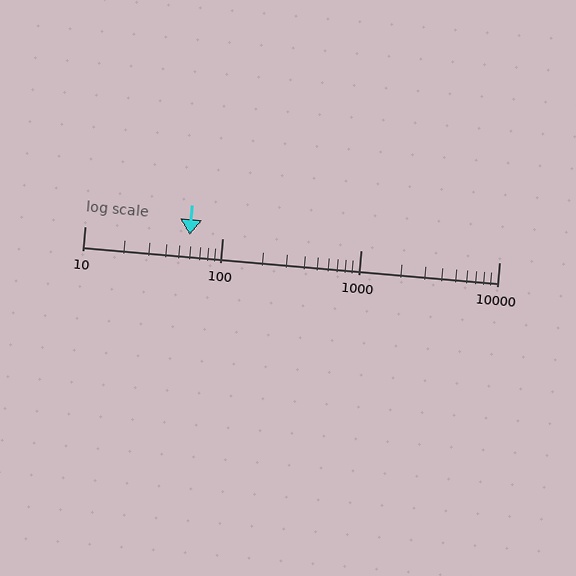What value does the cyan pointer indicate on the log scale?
The pointer indicates approximately 58.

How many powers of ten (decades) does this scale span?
The scale spans 3 decades, from 10 to 10000.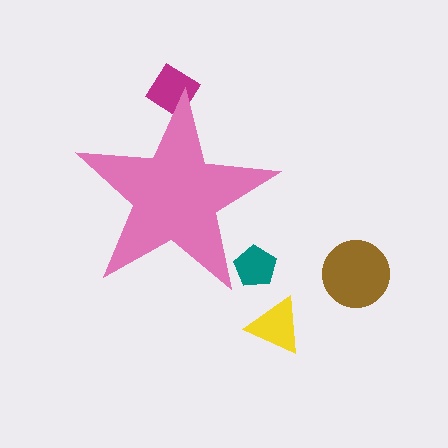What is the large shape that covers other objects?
A pink star.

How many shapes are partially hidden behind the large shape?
2 shapes are partially hidden.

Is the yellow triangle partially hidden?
No, the yellow triangle is fully visible.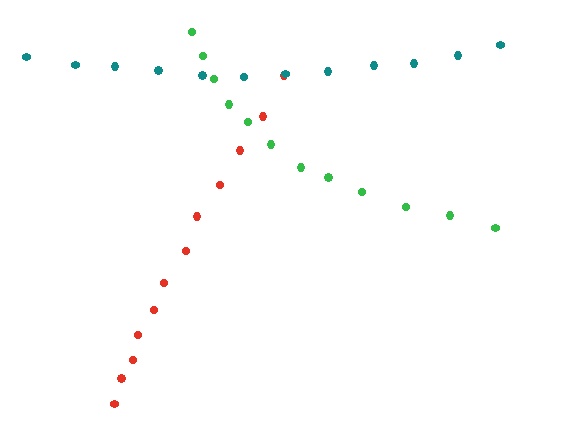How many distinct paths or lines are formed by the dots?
There are 3 distinct paths.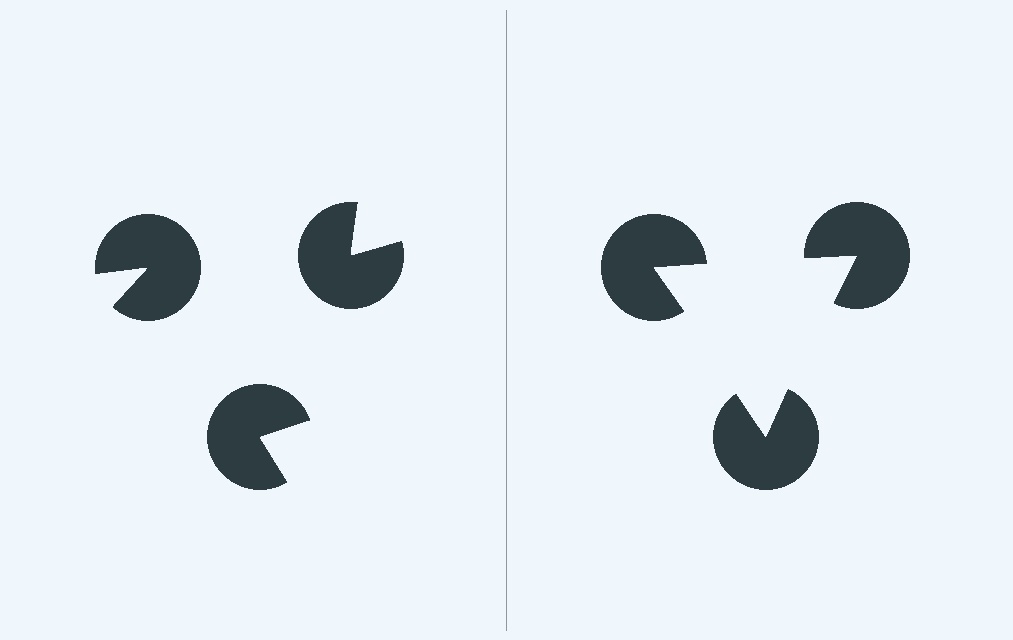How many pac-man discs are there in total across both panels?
6 — 3 on each side.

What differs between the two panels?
The pac-man discs are positioned identically on both sides; only the wedge orientations differ. On the right they align to a triangle; on the left they are misaligned.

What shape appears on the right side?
An illusory triangle.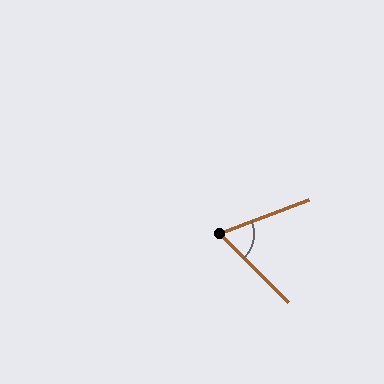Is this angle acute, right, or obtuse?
It is acute.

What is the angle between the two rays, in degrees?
Approximately 66 degrees.